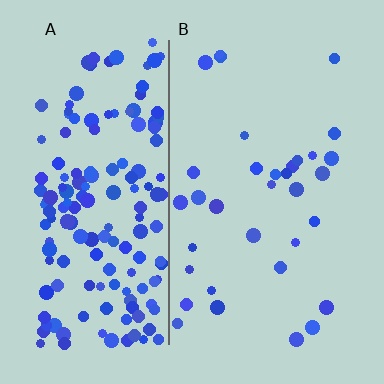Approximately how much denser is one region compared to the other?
Approximately 4.9× — region A over region B.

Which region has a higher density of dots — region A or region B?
A (the left).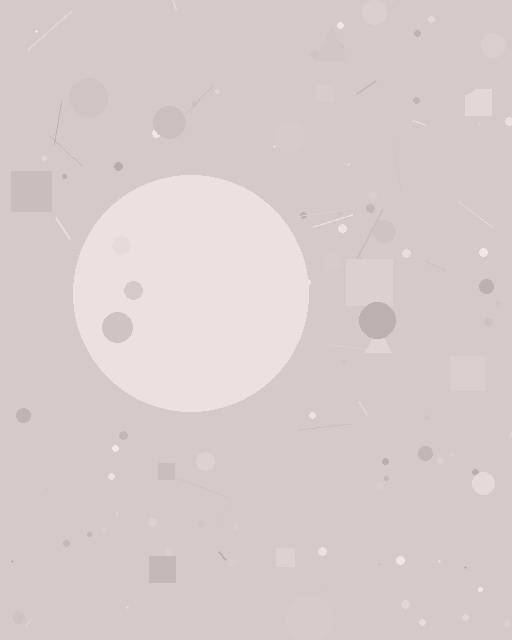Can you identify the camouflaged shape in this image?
The camouflaged shape is a circle.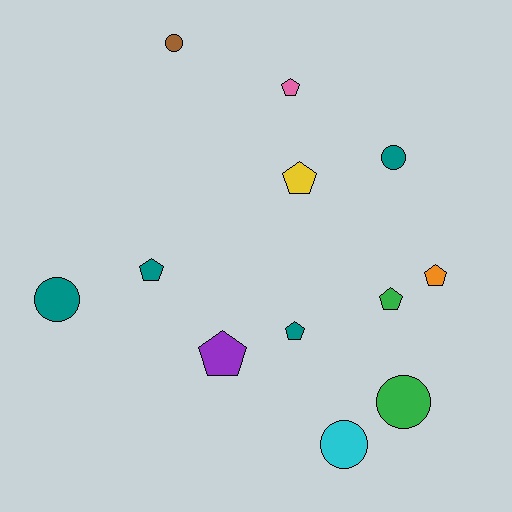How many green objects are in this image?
There are 2 green objects.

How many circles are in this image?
There are 5 circles.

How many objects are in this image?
There are 12 objects.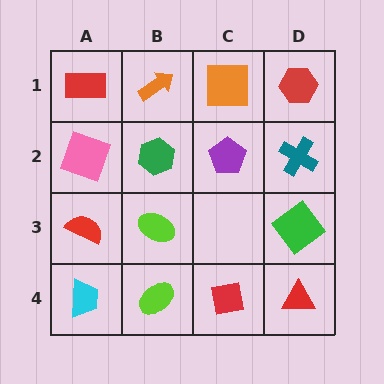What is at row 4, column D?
A red triangle.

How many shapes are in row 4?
4 shapes.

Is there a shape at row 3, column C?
No, that cell is empty.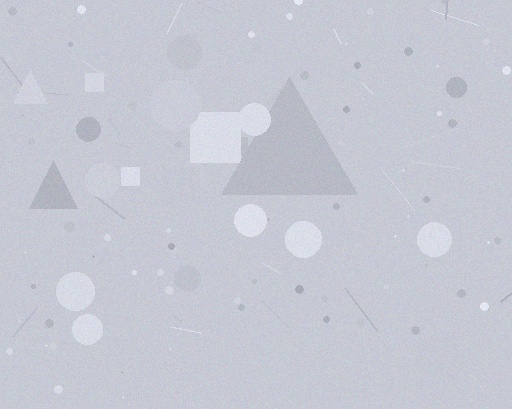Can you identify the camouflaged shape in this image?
The camouflaged shape is a triangle.